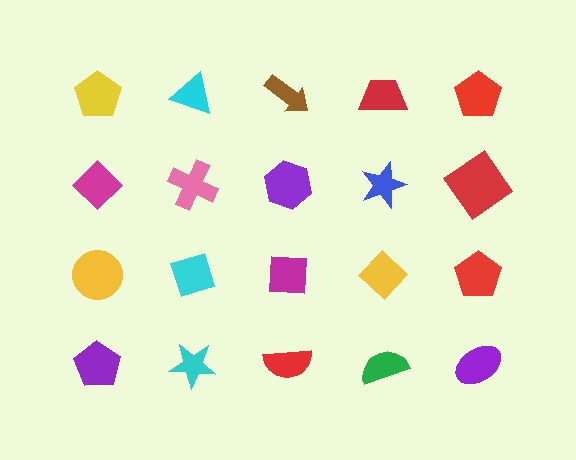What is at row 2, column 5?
A red diamond.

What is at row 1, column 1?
A yellow pentagon.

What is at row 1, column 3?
A brown arrow.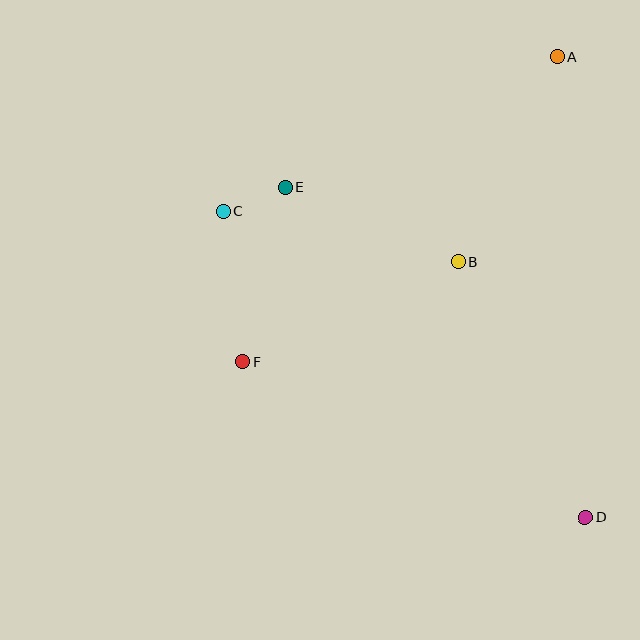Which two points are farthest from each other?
Points C and D are farthest from each other.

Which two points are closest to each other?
Points C and E are closest to each other.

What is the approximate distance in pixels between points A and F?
The distance between A and F is approximately 438 pixels.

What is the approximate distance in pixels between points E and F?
The distance between E and F is approximately 180 pixels.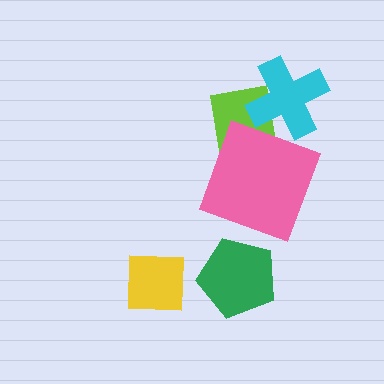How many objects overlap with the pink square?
1 object overlaps with the pink square.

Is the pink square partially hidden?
No, no other shape covers it.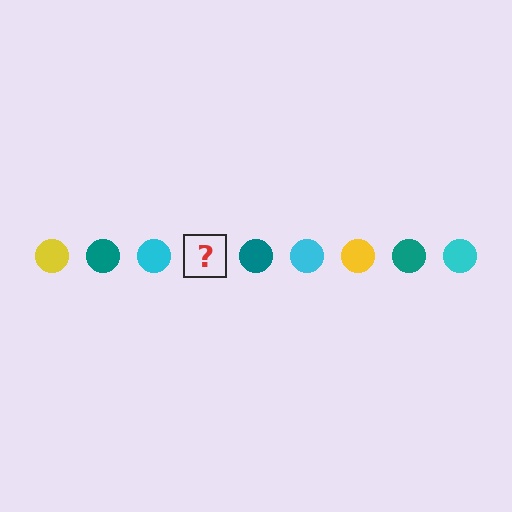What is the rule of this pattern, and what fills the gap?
The rule is that the pattern cycles through yellow, teal, cyan circles. The gap should be filled with a yellow circle.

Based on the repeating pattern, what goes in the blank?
The blank should be a yellow circle.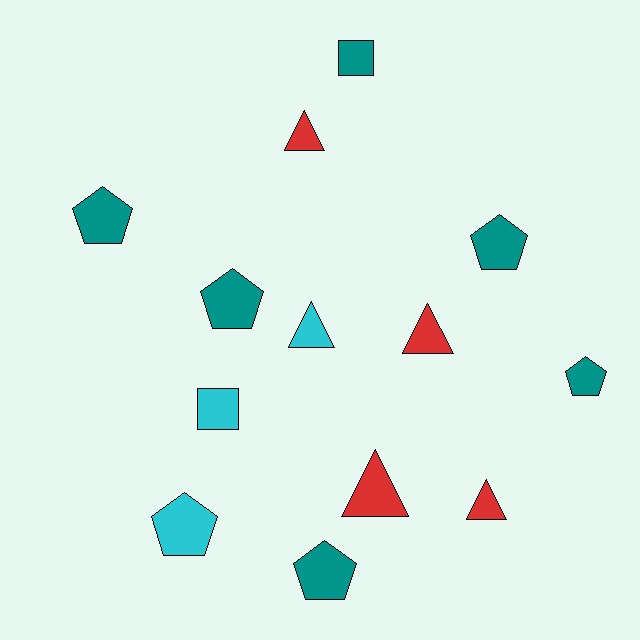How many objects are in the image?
There are 13 objects.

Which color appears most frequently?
Teal, with 6 objects.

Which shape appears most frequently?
Pentagon, with 6 objects.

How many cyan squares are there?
There is 1 cyan square.